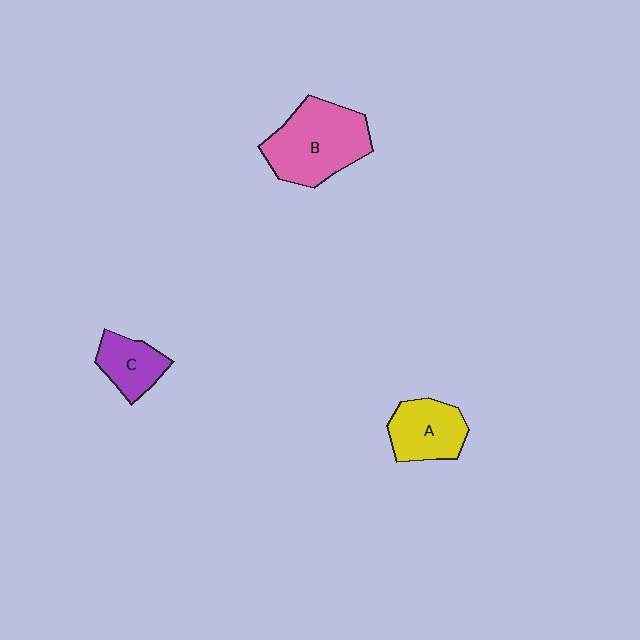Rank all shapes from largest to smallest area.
From largest to smallest: B (pink), A (yellow), C (purple).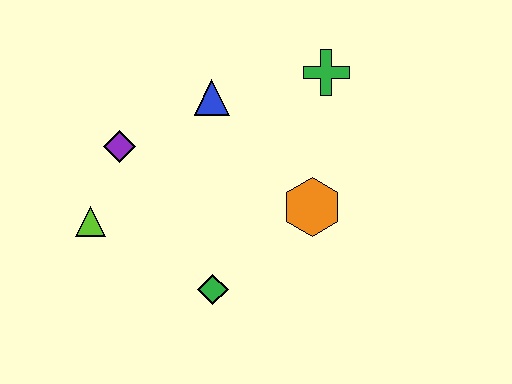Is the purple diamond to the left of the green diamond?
Yes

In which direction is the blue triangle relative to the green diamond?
The blue triangle is above the green diamond.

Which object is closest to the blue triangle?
The purple diamond is closest to the blue triangle.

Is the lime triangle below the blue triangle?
Yes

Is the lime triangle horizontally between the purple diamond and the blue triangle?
No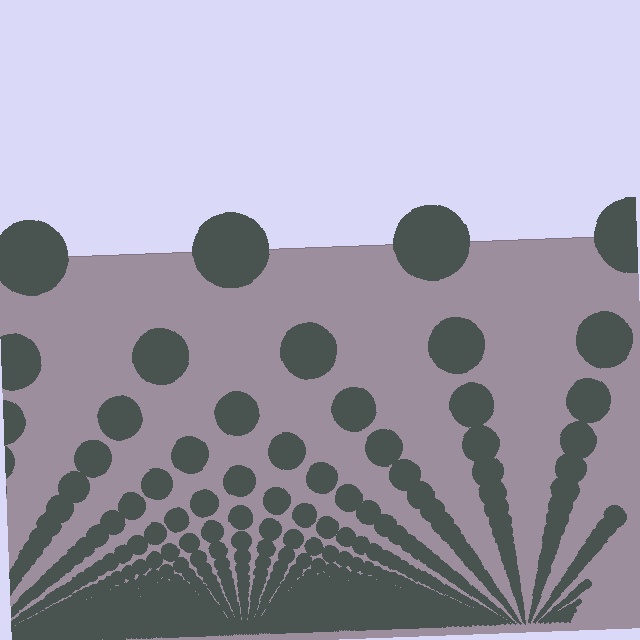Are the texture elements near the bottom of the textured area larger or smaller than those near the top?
Smaller. The gradient is inverted — elements near the bottom are smaller and denser.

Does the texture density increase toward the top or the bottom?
Density increases toward the bottom.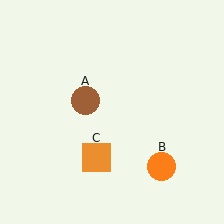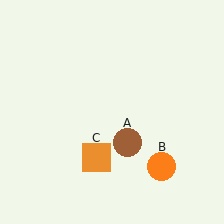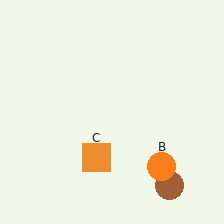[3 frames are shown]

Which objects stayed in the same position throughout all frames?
Orange circle (object B) and orange square (object C) remained stationary.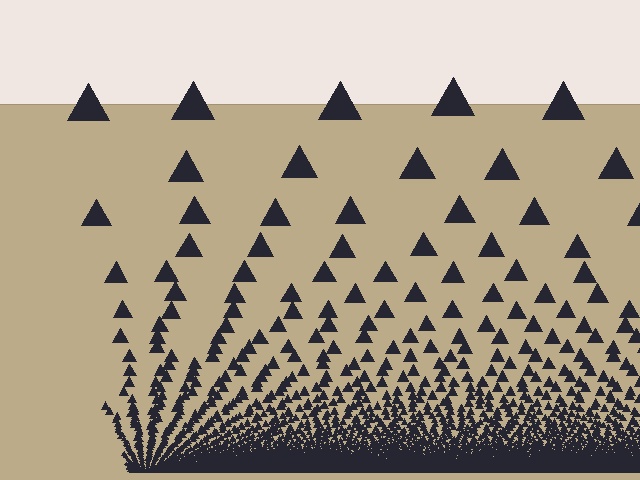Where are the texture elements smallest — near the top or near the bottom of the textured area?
Near the bottom.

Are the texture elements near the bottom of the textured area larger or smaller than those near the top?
Smaller. The gradient is inverted — elements near the bottom are smaller and denser.